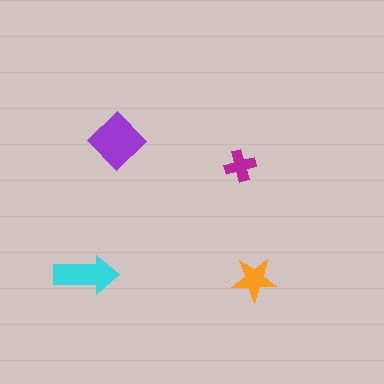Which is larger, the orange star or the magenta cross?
The orange star.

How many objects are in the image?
There are 4 objects in the image.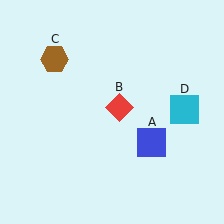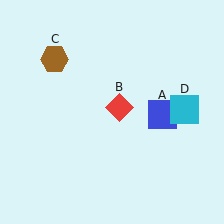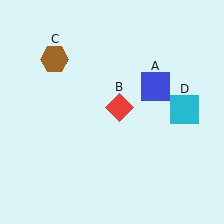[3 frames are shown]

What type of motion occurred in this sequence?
The blue square (object A) rotated counterclockwise around the center of the scene.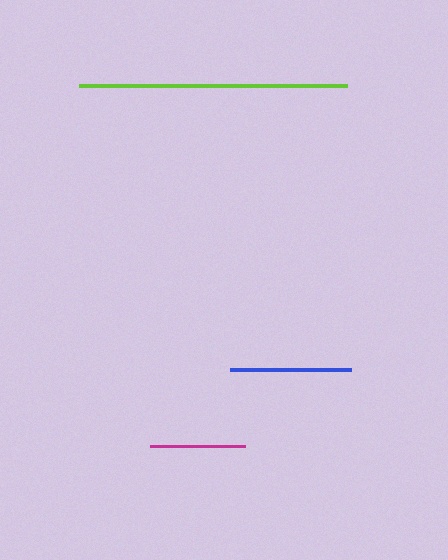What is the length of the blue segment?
The blue segment is approximately 121 pixels long.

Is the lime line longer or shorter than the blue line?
The lime line is longer than the blue line.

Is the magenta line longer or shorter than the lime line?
The lime line is longer than the magenta line.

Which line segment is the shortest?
The magenta line is the shortest at approximately 95 pixels.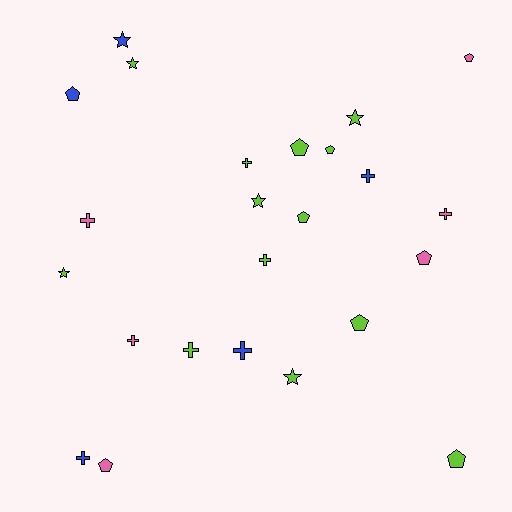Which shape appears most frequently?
Cross, with 9 objects.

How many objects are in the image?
There are 24 objects.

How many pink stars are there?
There are no pink stars.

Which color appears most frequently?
Lime, with 13 objects.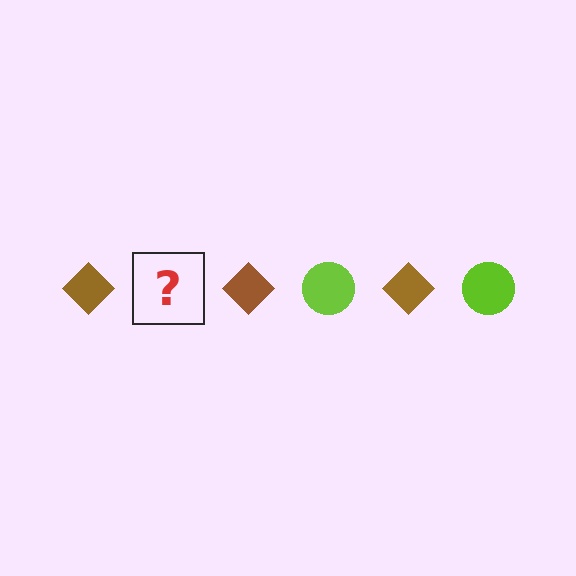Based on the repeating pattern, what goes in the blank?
The blank should be a lime circle.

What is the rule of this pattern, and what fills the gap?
The rule is that the pattern alternates between brown diamond and lime circle. The gap should be filled with a lime circle.